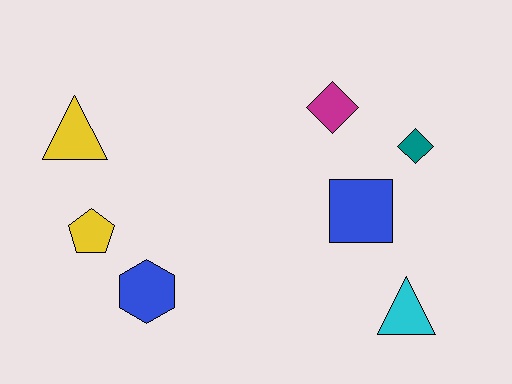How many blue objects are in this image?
There are 2 blue objects.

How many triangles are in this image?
There are 2 triangles.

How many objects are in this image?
There are 7 objects.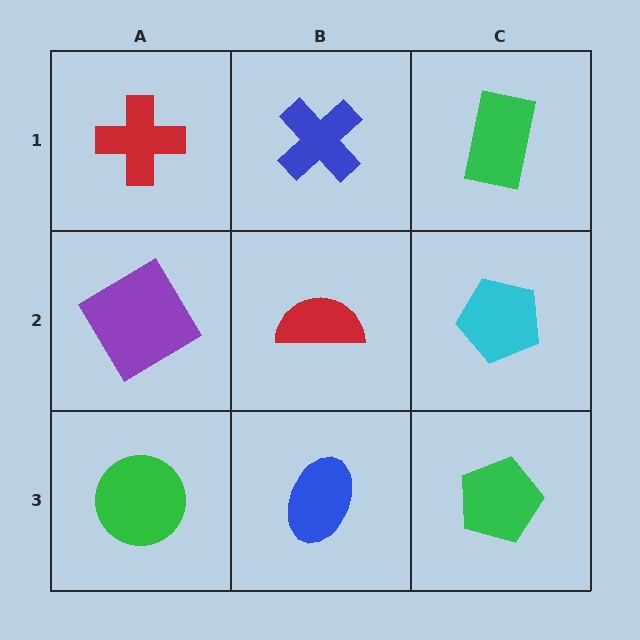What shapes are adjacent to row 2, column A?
A red cross (row 1, column A), a green circle (row 3, column A), a red semicircle (row 2, column B).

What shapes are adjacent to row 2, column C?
A green rectangle (row 1, column C), a green pentagon (row 3, column C), a red semicircle (row 2, column B).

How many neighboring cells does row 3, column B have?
3.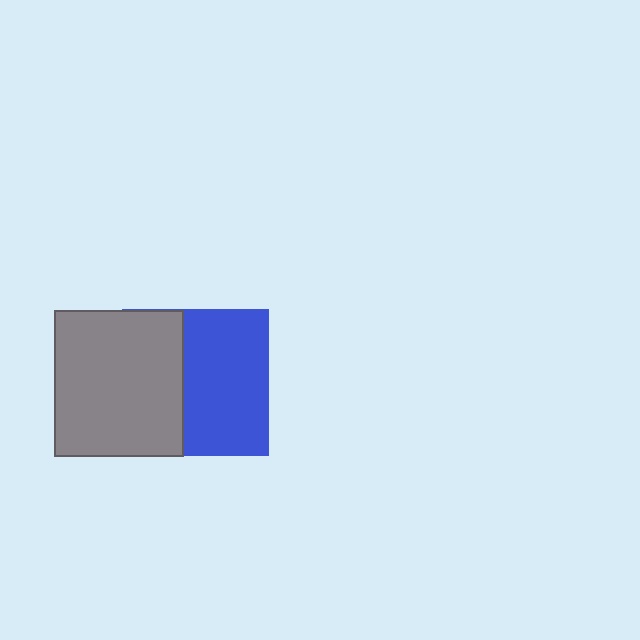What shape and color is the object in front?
The object in front is a gray rectangle.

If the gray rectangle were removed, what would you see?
You would see the complete blue square.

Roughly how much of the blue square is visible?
About half of it is visible (roughly 58%).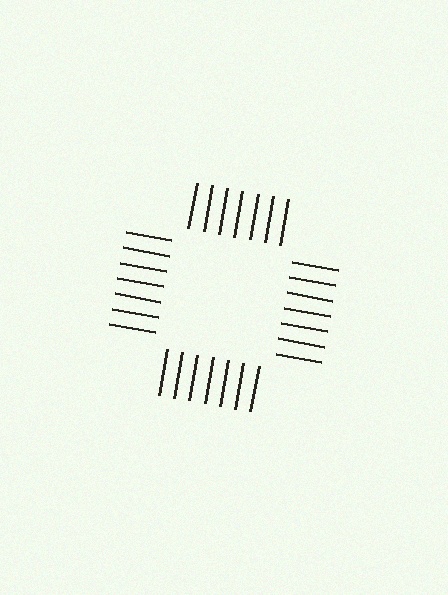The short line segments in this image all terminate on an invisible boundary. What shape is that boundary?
An illusory square — the line segments terminate on its edges but no continuous stroke is drawn.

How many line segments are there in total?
28 — 7 along each of the 4 edges.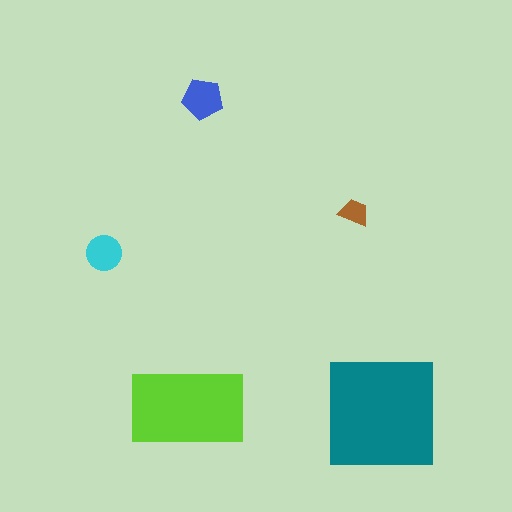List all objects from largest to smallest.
The teal square, the lime rectangle, the blue pentagon, the cyan circle, the brown trapezoid.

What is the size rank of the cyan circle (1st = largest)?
4th.